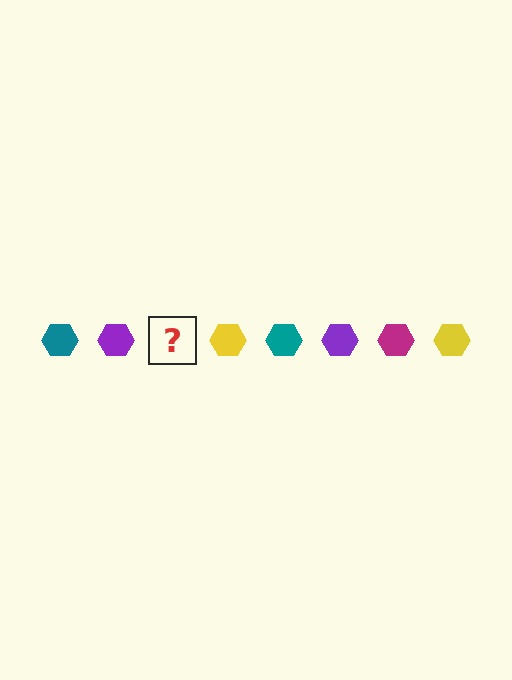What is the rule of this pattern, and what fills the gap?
The rule is that the pattern cycles through teal, purple, magenta, yellow hexagons. The gap should be filled with a magenta hexagon.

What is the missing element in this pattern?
The missing element is a magenta hexagon.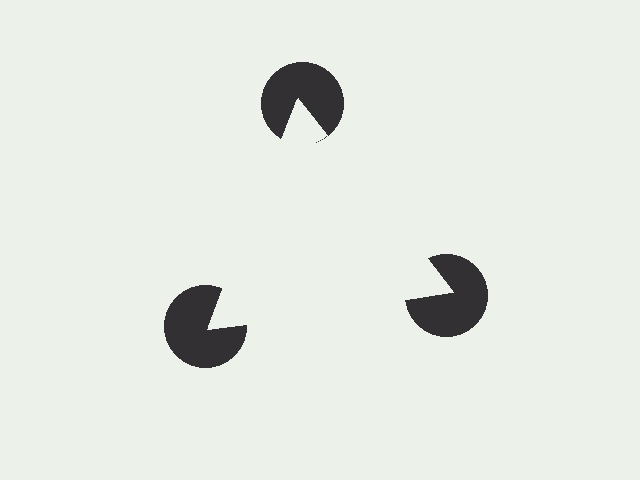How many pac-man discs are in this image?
There are 3 — one at each vertex of the illusory triangle.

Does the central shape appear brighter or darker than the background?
It typically appears slightly brighter than the background, even though no actual brightness change is drawn.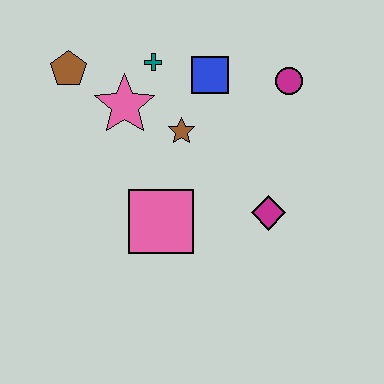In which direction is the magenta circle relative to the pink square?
The magenta circle is above the pink square.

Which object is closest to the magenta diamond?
The pink square is closest to the magenta diamond.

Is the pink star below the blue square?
Yes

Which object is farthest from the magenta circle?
The brown pentagon is farthest from the magenta circle.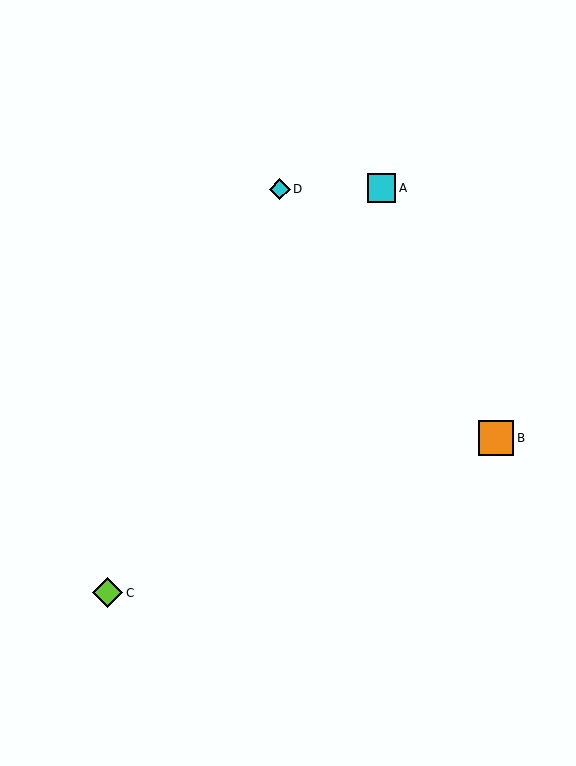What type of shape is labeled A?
Shape A is a cyan square.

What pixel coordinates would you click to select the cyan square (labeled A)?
Click at (382, 188) to select the cyan square A.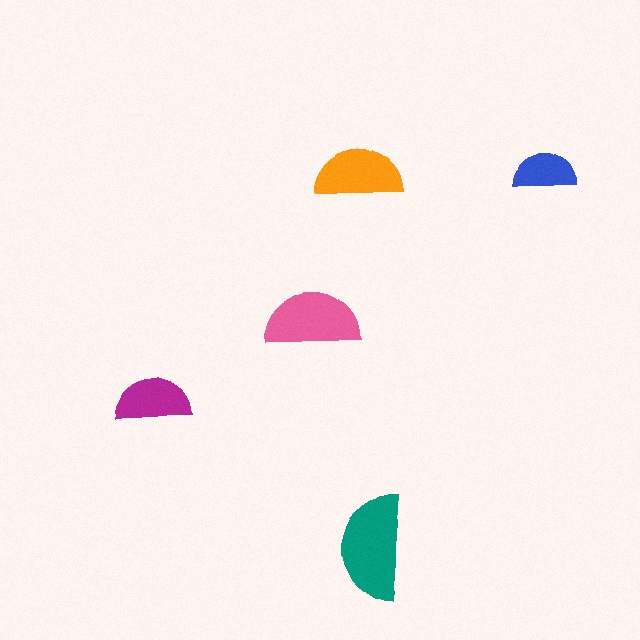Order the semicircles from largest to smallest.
the teal one, the pink one, the orange one, the magenta one, the blue one.